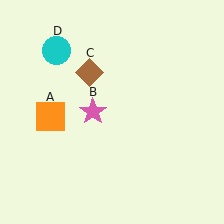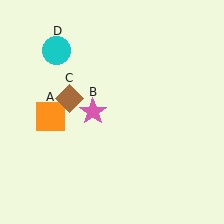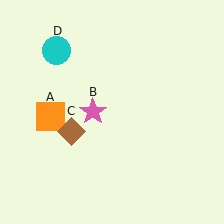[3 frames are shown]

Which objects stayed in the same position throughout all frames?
Orange square (object A) and pink star (object B) and cyan circle (object D) remained stationary.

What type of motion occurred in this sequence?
The brown diamond (object C) rotated counterclockwise around the center of the scene.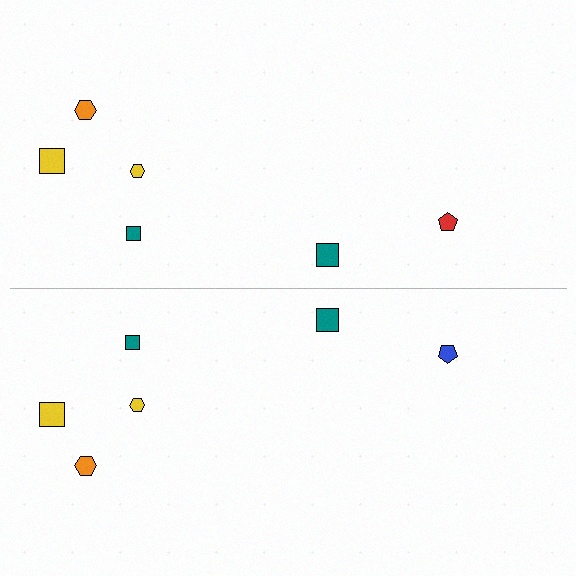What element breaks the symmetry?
The blue pentagon on the bottom side breaks the symmetry — its mirror counterpart is red.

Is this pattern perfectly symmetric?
No, the pattern is not perfectly symmetric. The blue pentagon on the bottom side breaks the symmetry — its mirror counterpart is red.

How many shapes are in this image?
There are 12 shapes in this image.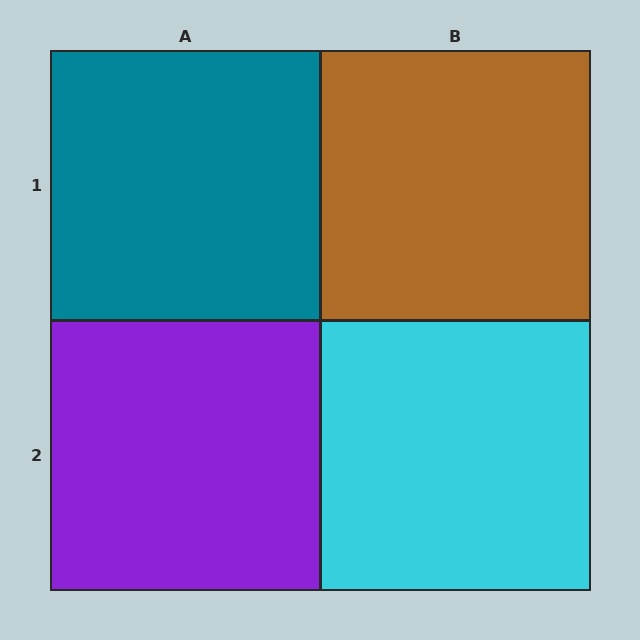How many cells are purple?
1 cell is purple.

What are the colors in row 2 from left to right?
Purple, cyan.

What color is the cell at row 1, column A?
Teal.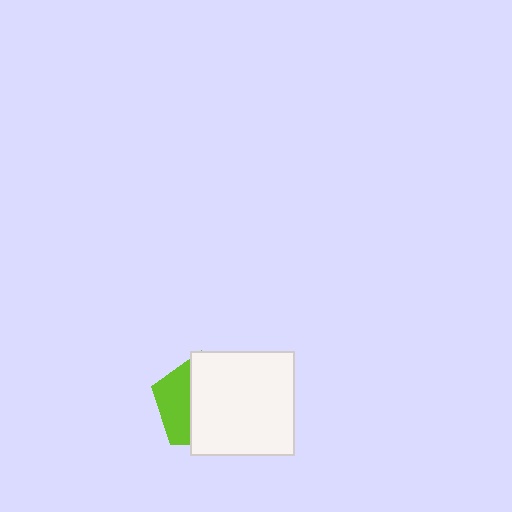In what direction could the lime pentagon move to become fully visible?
The lime pentagon could move left. That would shift it out from behind the white rectangle entirely.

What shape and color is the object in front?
The object in front is a white rectangle.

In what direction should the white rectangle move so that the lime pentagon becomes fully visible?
The white rectangle should move right. That is the shortest direction to clear the overlap and leave the lime pentagon fully visible.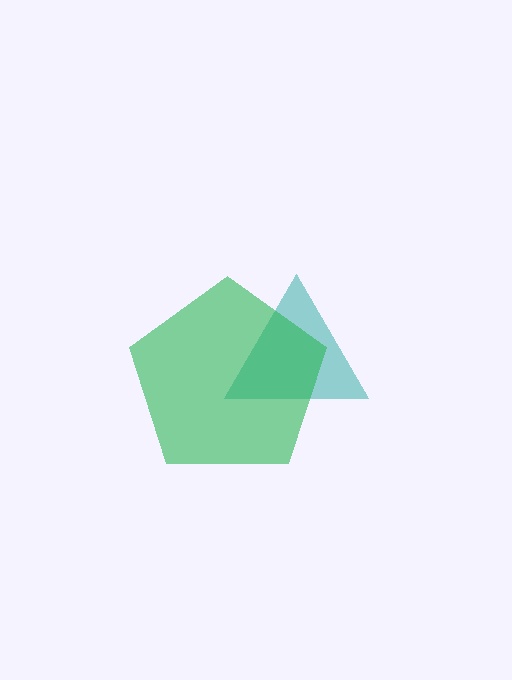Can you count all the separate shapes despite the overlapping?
Yes, there are 2 separate shapes.